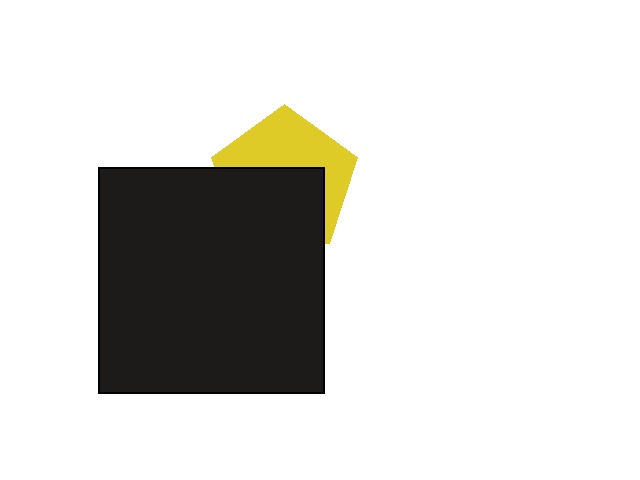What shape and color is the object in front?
The object in front is a black square.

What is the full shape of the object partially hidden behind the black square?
The partially hidden object is a yellow pentagon.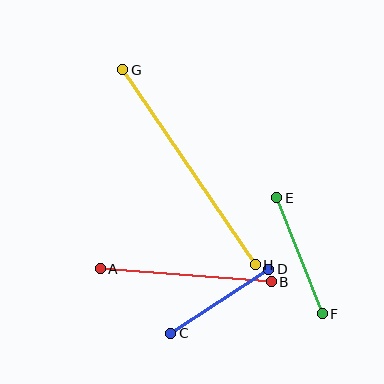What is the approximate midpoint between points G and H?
The midpoint is at approximately (189, 167) pixels.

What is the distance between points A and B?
The distance is approximately 172 pixels.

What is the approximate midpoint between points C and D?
The midpoint is at approximately (220, 301) pixels.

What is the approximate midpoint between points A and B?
The midpoint is at approximately (186, 275) pixels.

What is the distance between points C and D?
The distance is approximately 117 pixels.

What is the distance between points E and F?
The distance is approximately 125 pixels.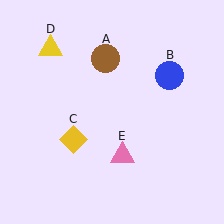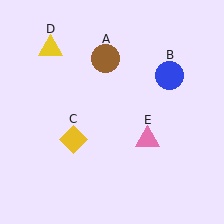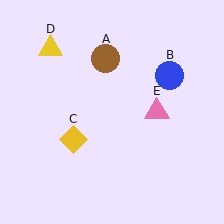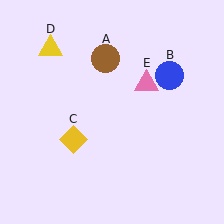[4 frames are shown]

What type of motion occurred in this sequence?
The pink triangle (object E) rotated counterclockwise around the center of the scene.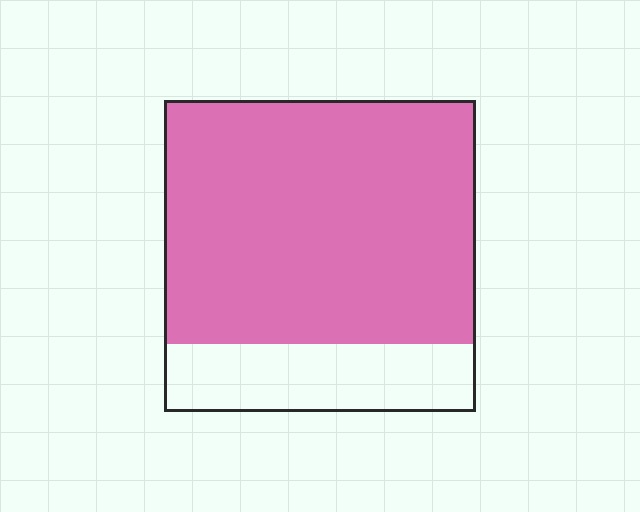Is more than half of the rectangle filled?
Yes.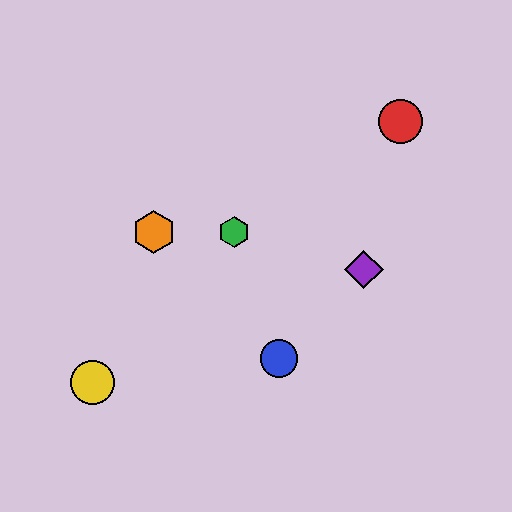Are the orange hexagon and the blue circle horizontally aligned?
No, the orange hexagon is at y≈232 and the blue circle is at y≈358.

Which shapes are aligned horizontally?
The green hexagon, the orange hexagon are aligned horizontally.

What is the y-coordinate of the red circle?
The red circle is at y≈122.